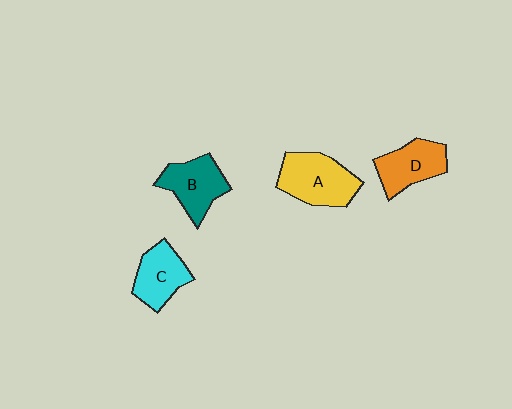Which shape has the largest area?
Shape A (yellow).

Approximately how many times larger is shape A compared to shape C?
Approximately 1.3 times.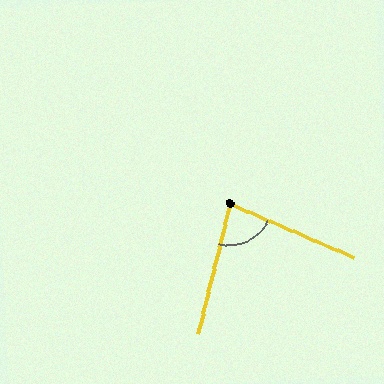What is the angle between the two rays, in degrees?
Approximately 80 degrees.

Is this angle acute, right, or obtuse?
It is acute.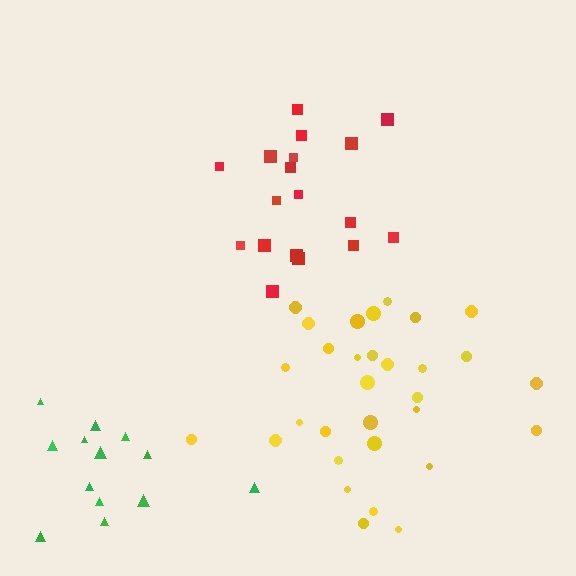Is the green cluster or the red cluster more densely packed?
Red.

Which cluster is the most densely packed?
Yellow.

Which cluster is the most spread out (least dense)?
Green.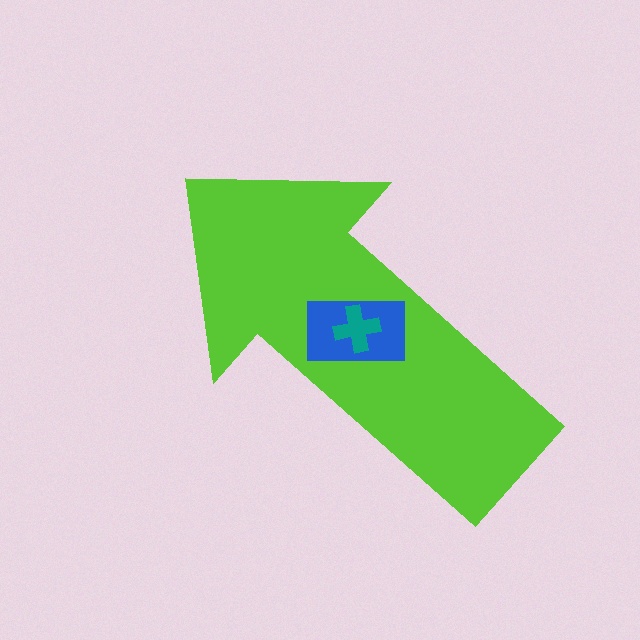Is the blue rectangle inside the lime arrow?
Yes.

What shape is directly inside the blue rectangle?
The teal cross.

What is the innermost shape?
The teal cross.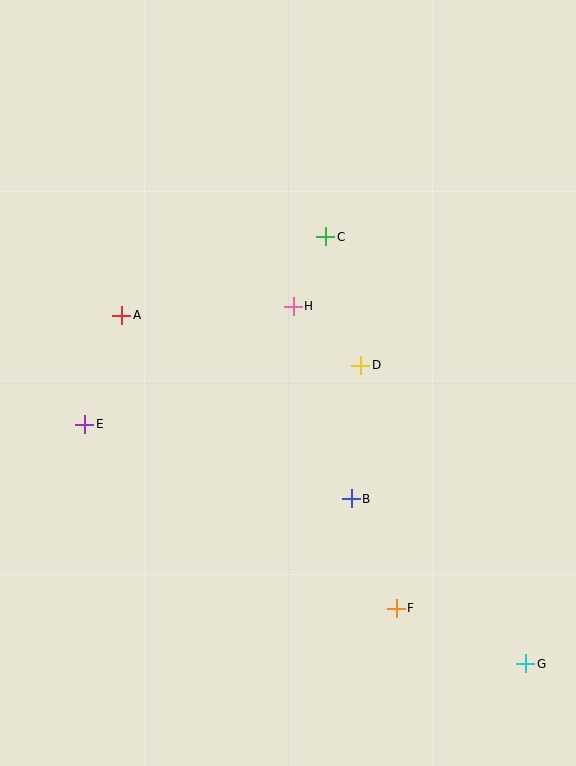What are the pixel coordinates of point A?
Point A is at (122, 315).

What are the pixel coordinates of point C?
Point C is at (326, 237).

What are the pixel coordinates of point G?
Point G is at (526, 664).